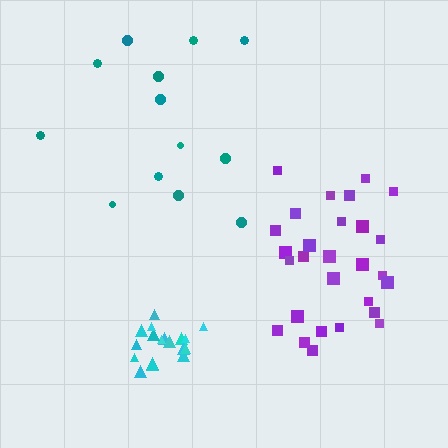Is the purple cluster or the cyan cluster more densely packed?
Cyan.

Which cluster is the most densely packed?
Cyan.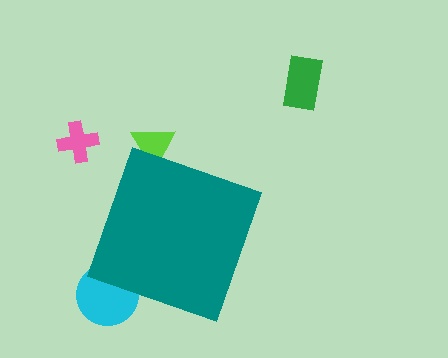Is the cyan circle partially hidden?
Yes, the cyan circle is partially hidden behind the teal diamond.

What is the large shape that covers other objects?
A teal diamond.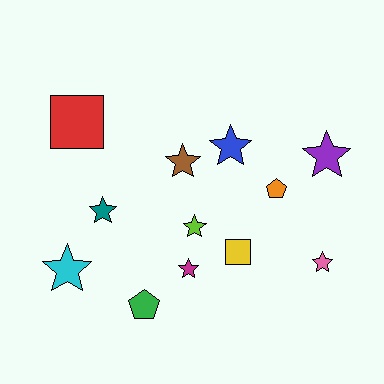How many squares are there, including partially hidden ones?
There are 2 squares.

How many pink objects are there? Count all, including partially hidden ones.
There is 1 pink object.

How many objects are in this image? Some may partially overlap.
There are 12 objects.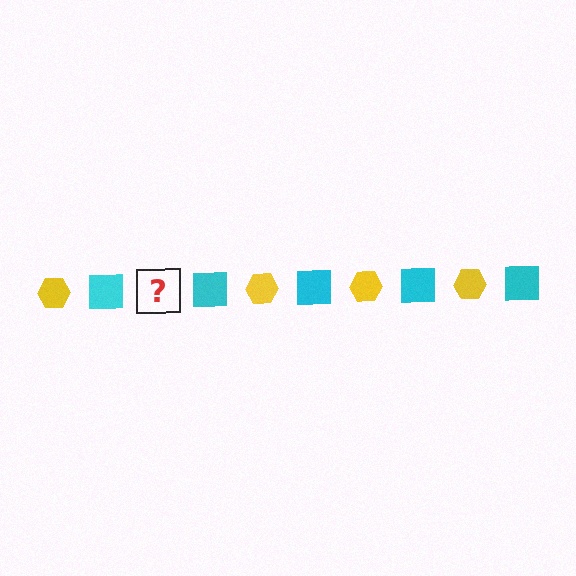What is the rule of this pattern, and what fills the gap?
The rule is that the pattern alternates between yellow hexagon and cyan square. The gap should be filled with a yellow hexagon.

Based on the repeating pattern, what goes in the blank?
The blank should be a yellow hexagon.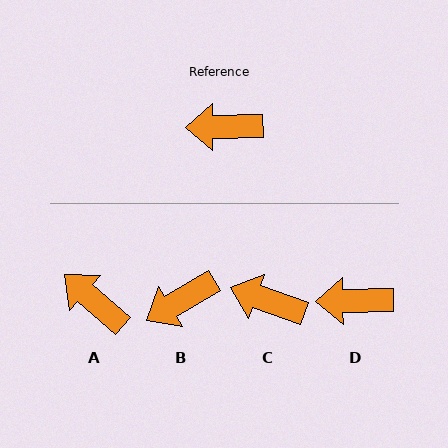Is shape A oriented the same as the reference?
No, it is off by about 42 degrees.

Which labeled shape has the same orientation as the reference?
D.